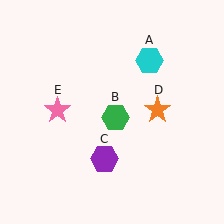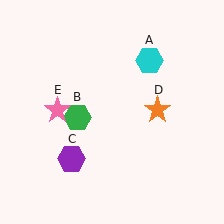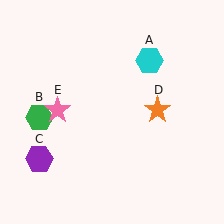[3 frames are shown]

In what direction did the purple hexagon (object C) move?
The purple hexagon (object C) moved left.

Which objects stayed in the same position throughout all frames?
Cyan hexagon (object A) and orange star (object D) and pink star (object E) remained stationary.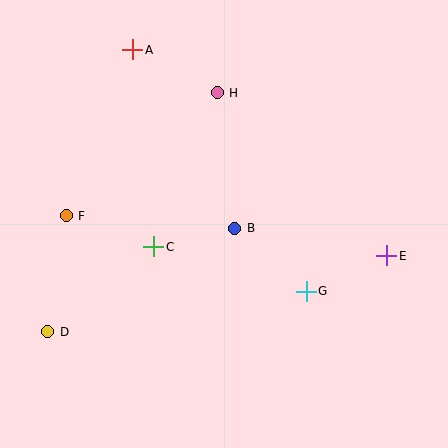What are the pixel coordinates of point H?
Point H is at (217, 93).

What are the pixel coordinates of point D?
Point D is at (47, 332).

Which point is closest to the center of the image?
Point B at (235, 228) is closest to the center.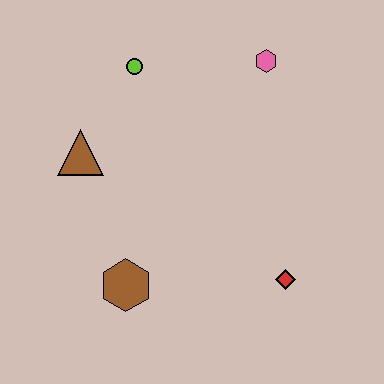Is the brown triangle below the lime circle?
Yes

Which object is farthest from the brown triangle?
The red diamond is farthest from the brown triangle.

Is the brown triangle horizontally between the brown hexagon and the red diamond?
No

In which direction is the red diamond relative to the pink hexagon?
The red diamond is below the pink hexagon.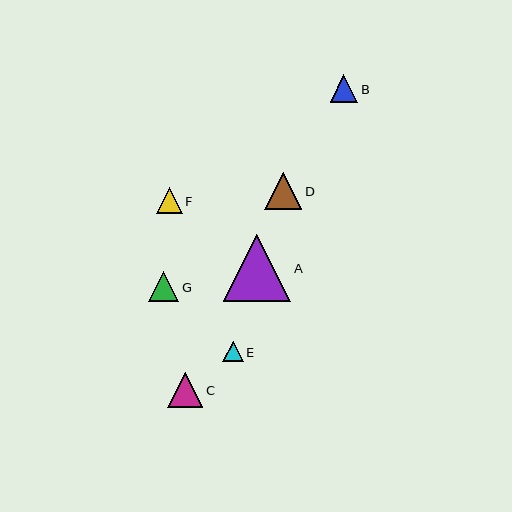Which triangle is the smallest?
Triangle E is the smallest with a size of approximately 20 pixels.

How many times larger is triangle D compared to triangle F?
Triangle D is approximately 1.5 times the size of triangle F.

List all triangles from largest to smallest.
From largest to smallest: A, D, C, G, B, F, E.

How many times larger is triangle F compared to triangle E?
Triangle F is approximately 1.3 times the size of triangle E.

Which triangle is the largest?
Triangle A is the largest with a size of approximately 67 pixels.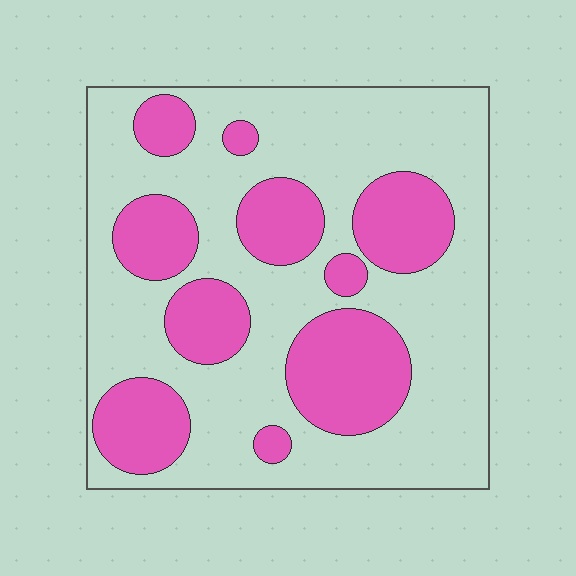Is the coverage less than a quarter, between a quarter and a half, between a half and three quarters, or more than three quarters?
Between a quarter and a half.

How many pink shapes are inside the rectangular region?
10.